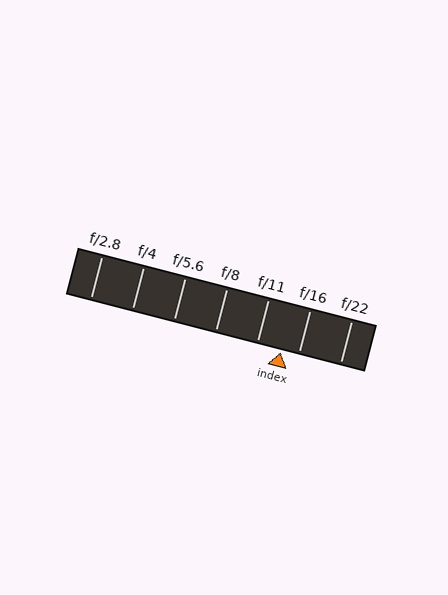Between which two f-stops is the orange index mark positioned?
The index mark is between f/11 and f/16.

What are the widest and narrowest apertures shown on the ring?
The widest aperture shown is f/2.8 and the narrowest is f/22.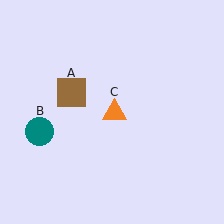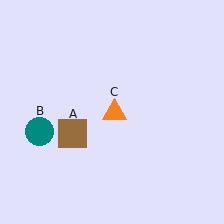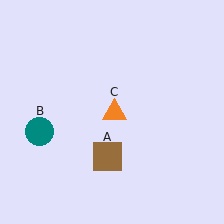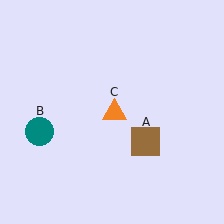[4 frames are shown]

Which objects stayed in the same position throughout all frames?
Teal circle (object B) and orange triangle (object C) remained stationary.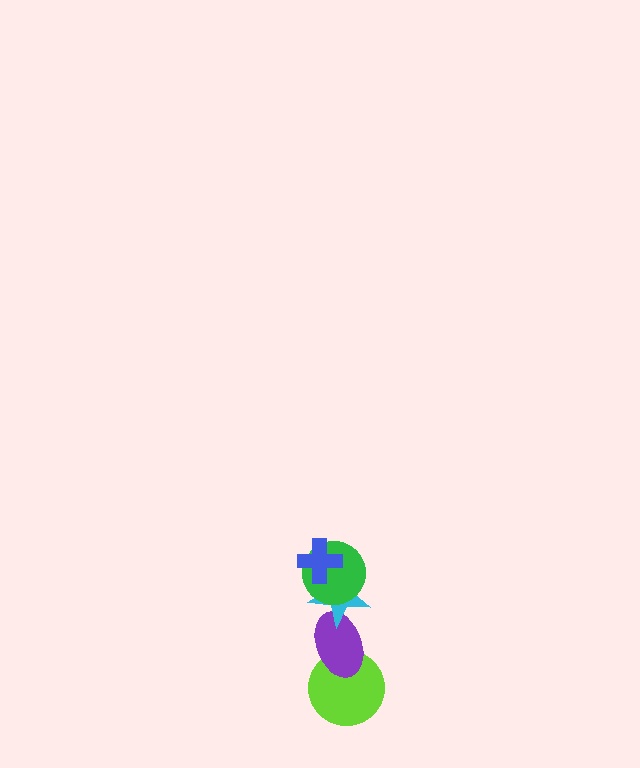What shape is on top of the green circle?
The blue cross is on top of the green circle.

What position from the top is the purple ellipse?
The purple ellipse is 4th from the top.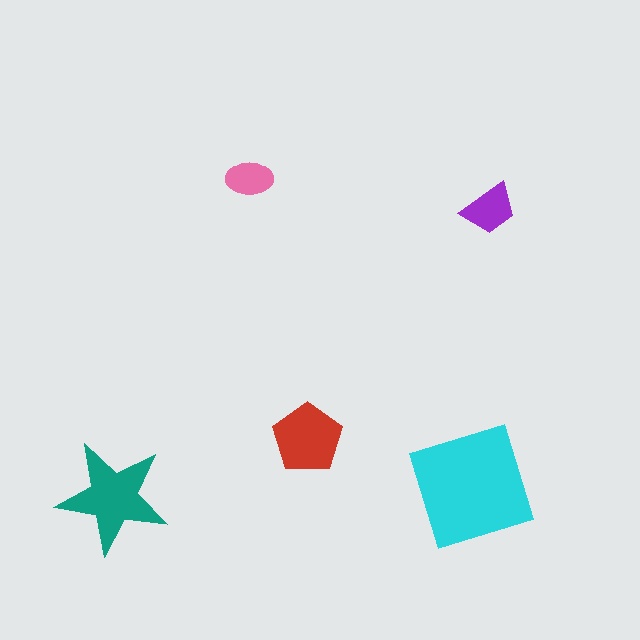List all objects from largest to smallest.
The cyan square, the teal star, the red pentagon, the purple trapezoid, the pink ellipse.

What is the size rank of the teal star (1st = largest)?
2nd.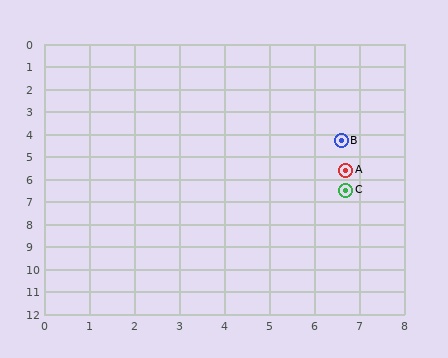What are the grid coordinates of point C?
Point C is at approximately (6.7, 6.5).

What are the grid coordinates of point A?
Point A is at approximately (6.7, 5.6).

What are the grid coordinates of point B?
Point B is at approximately (6.6, 4.3).